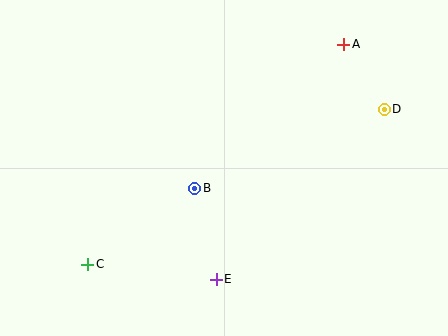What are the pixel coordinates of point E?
Point E is at (216, 279).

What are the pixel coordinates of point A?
Point A is at (344, 44).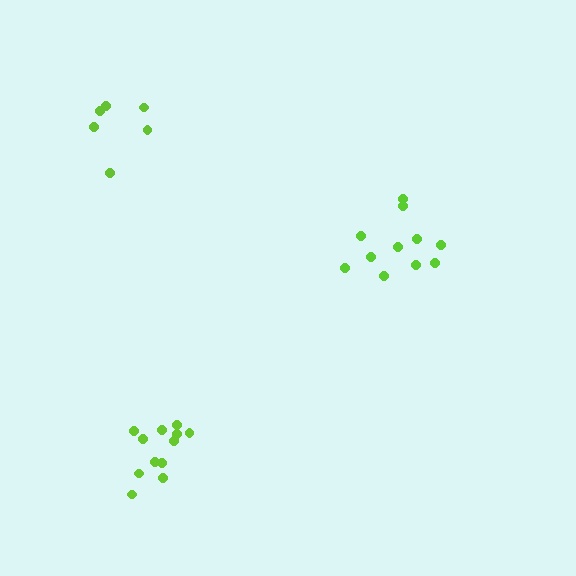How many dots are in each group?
Group 1: 12 dots, Group 2: 11 dots, Group 3: 6 dots (29 total).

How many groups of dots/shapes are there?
There are 3 groups.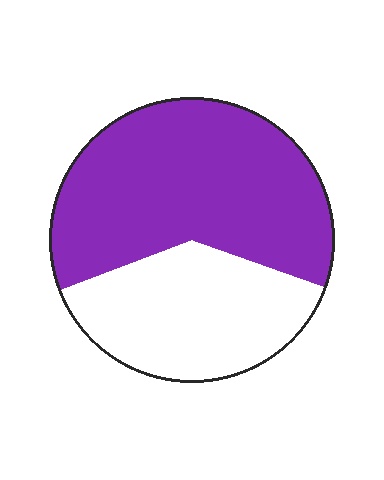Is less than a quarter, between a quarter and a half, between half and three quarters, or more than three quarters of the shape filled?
Between half and three quarters.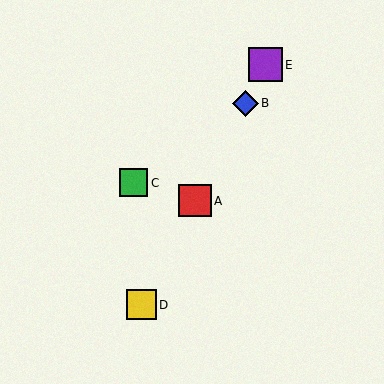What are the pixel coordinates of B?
Object B is at (245, 103).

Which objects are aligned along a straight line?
Objects A, B, D, E are aligned along a straight line.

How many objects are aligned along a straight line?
4 objects (A, B, D, E) are aligned along a straight line.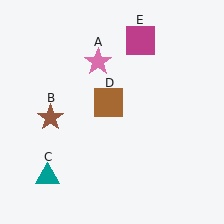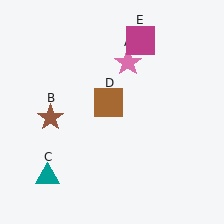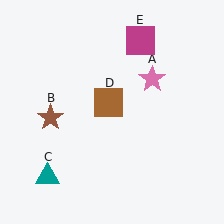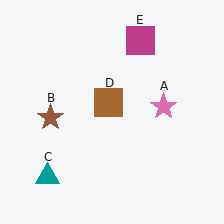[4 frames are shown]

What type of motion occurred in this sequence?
The pink star (object A) rotated clockwise around the center of the scene.